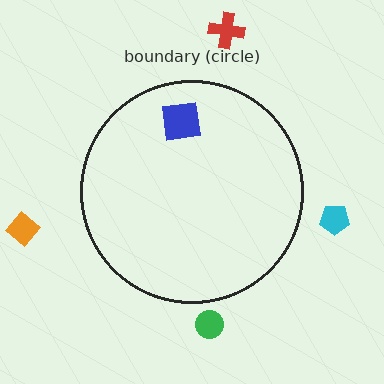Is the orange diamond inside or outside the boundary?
Outside.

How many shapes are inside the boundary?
1 inside, 4 outside.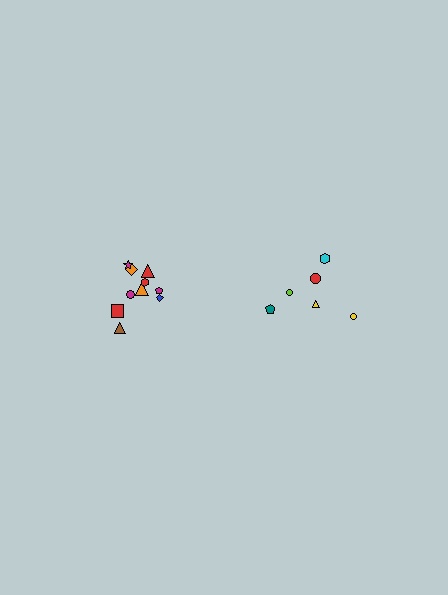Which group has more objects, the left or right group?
The left group.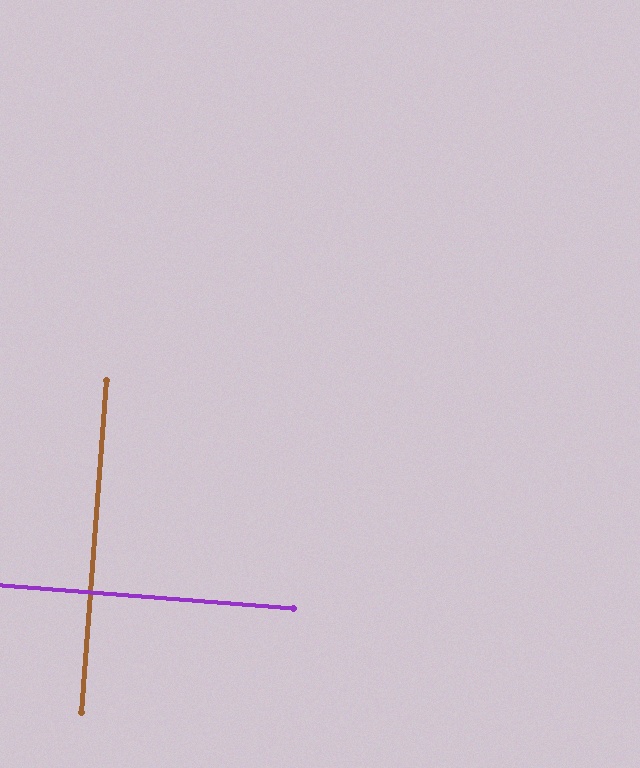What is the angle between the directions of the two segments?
Approximately 90 degrees.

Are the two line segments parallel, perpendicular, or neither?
Perpendicular — they meet at approximately 90°.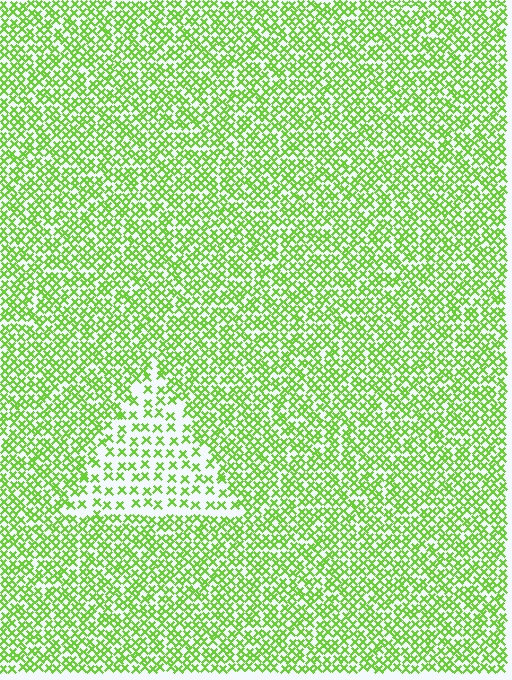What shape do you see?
I see a triangle.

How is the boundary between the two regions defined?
The boundary is defined by a change in element density (approximately 2.1x ratio). All elements are the same color, size, and shape.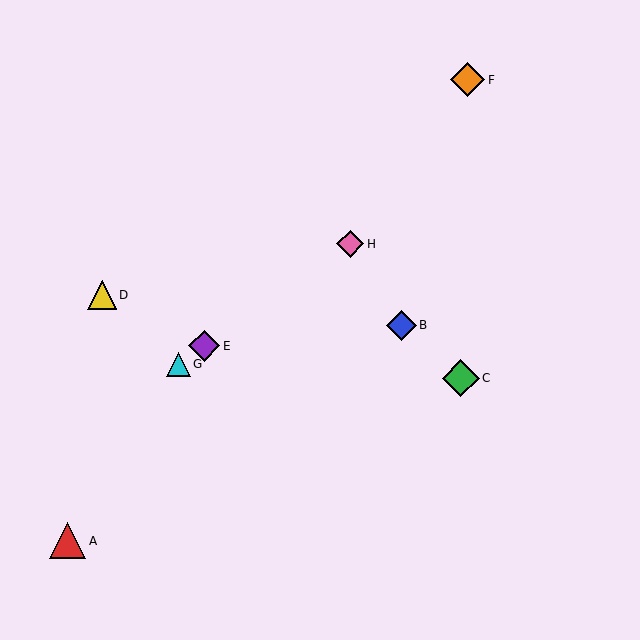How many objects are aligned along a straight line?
3 objects (E, G, H) are aligned along a straight line.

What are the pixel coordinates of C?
Object C is at (461, 378).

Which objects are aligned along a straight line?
Objects E, G, H are aligned along a straight line.